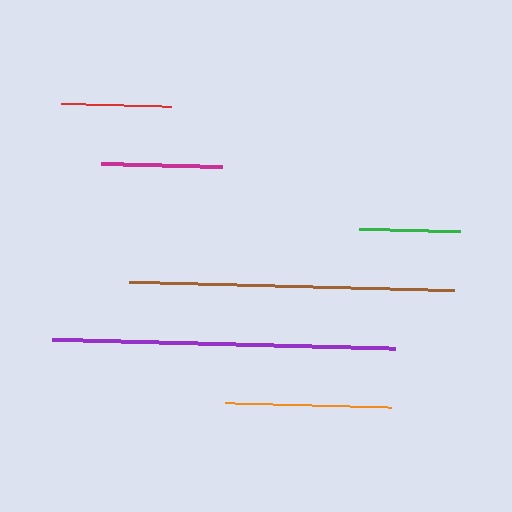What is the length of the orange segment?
The orange segment is approximately 165 pixels long.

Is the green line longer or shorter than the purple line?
The purple line is longer than the green line.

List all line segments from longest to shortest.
From longest to shortest: purple, brown, orange, magenta, red, green.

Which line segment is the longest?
The purple line is the longest at approximately 343 pixels.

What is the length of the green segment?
The green segment is approximately 100 pixels long.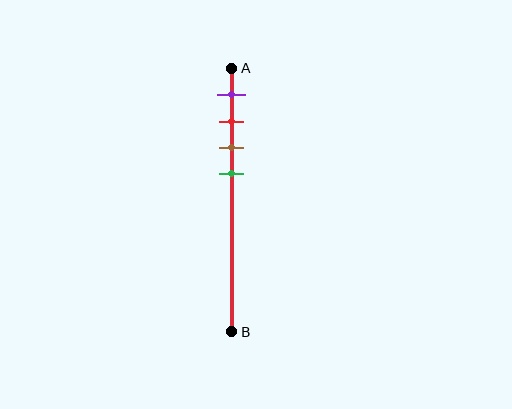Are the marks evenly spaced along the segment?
Yes, the marks are approximately evenly spaced.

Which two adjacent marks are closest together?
The red and brown marks are the closest adjacent pair.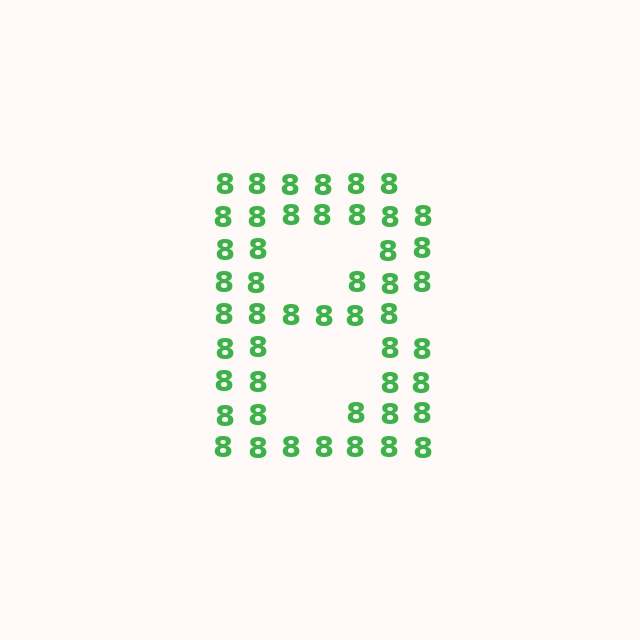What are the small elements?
The small elements are digit 8's.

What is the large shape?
The large shape is the letter B.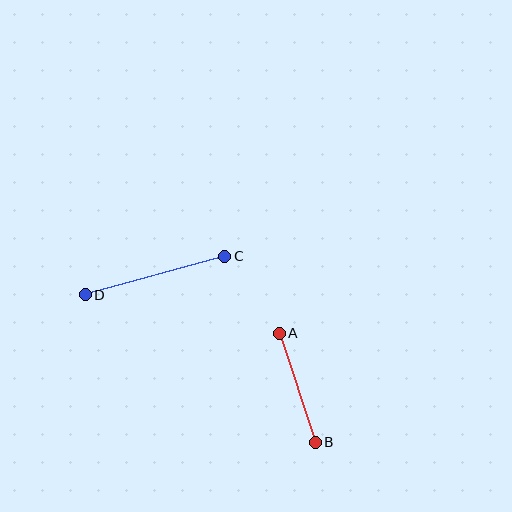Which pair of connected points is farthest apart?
Points C and D are farthest apart.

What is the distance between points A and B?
The distance is approximately 115 pixels.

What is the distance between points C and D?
The distance is approximately 145 pixels.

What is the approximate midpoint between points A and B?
The midpoint is at approximately (297, 388) pixels.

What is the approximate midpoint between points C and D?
The midpoint is at approximately (155, 275) pixels.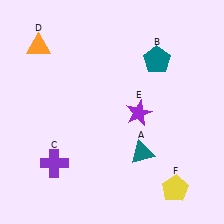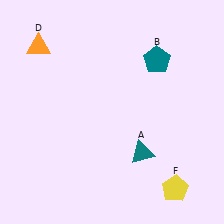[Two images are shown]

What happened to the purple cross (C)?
The purple cross (C) was removed in Image 2. It was in the bottom-left area of Image 1.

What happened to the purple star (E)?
The purple star (E) was removed in Image 2. It was in the bottom-right area of Image 1.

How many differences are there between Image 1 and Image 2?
There are 2 differences between the two images.